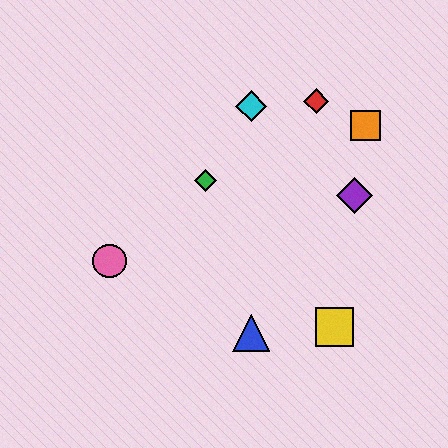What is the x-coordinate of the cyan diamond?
The cyan diamond is at x≈251.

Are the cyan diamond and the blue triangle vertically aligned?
Yes, both are at x≈251.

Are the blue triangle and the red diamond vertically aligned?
No, the blue triangle is at x≈251 and the red diamond is at x≈316.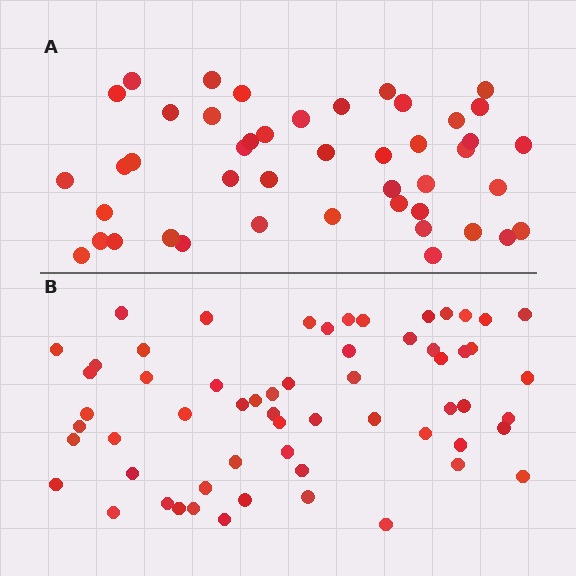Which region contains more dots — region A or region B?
Region B (the bottom region) has more dots.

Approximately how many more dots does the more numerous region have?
Region B has approximately 15 more dots than region A.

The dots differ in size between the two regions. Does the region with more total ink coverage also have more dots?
No. Region A has more total ink coverage because its dots are larger, but region B actually contains more individual dots. Total area can be misleading — the number of items is what matters here.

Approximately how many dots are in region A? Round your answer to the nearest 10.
About 40 dots. (The exact count is 45, which rounds to 40.)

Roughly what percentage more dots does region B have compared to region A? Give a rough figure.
About 35% more.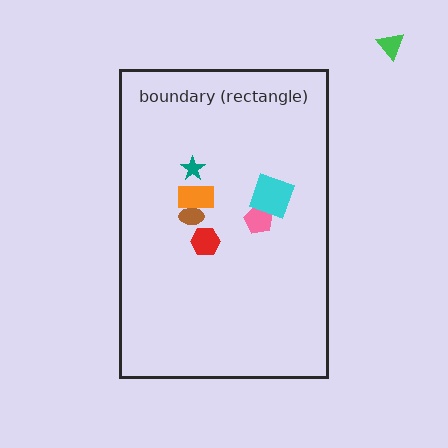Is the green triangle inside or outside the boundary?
Outside.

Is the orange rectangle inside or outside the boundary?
Inside.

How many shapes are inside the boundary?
6 inside, 1 outside.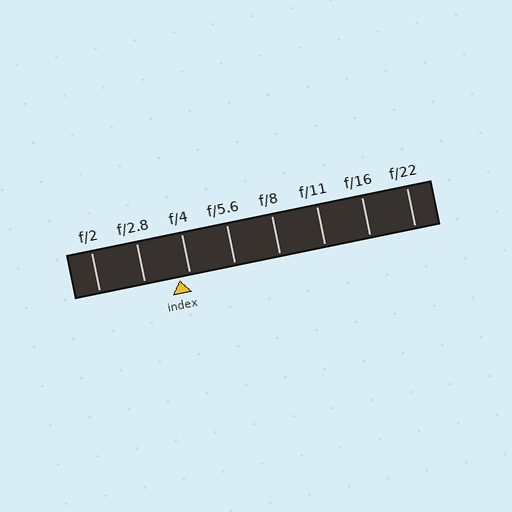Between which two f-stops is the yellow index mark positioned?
The index mark is between f/2.8 and f/4.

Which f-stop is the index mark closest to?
The index mark is closest to f/4.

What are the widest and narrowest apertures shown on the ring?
The widest aperture shown is f/2 and the narrowest is f/22.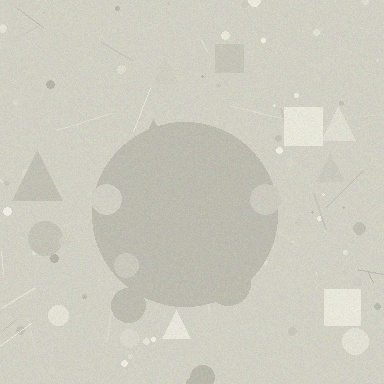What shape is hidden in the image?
A circle is hidden in the image.